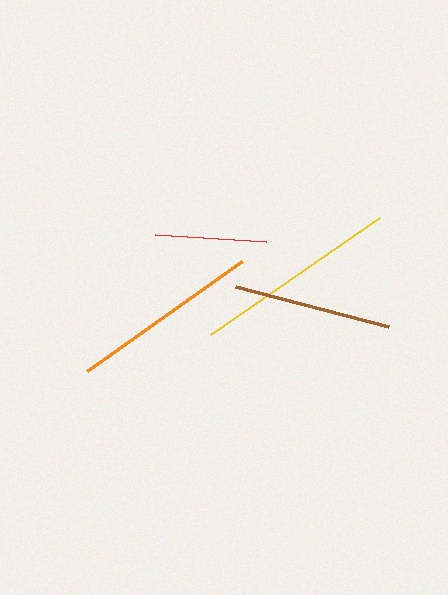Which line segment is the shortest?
The red line is the shortest at approximately 111 pixels.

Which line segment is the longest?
The yellow line is the longest at approximately 206 pixels.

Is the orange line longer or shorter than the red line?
The orange line is longer than the red line.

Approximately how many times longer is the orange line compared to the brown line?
The orange line is approximately 1.2 times the length of the brown line.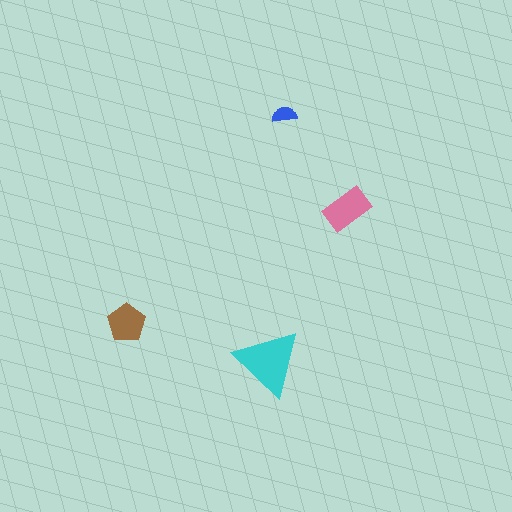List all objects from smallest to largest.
The blue semicircle, the brown pentagon, the pink rectangle, the cyan triangle.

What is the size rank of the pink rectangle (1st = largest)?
2nd.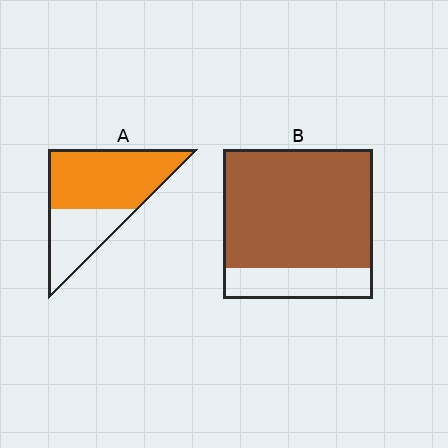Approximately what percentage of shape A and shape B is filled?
A is approximately 65% and B is approximately 80%.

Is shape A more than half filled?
Yes.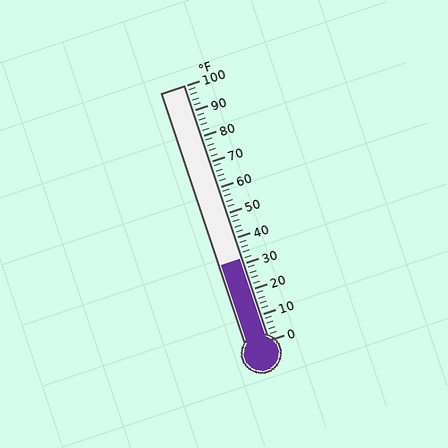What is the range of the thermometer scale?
The thermometer scale ranges from 0°F to 100°F.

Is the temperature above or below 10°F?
The temperature is above 10°F.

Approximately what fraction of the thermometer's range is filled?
The thermometer is filled to approximately 30% of its range.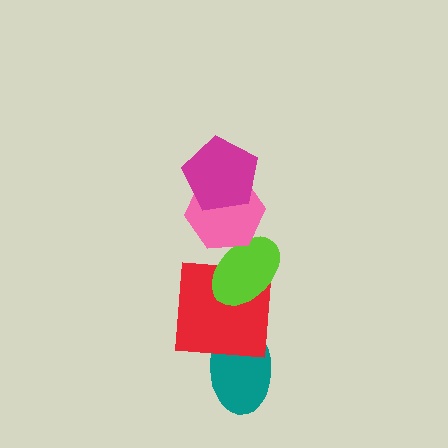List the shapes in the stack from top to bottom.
From top to bottom: the magenta pentagon, the pink hexagon, the lime ellipse, the red square, the teal ellipse.